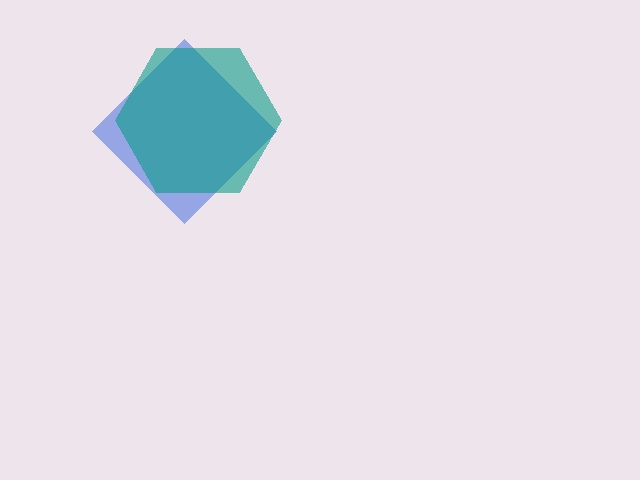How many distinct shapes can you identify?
There are 2 distinct shapes: a blue diamond, a teal hexagon.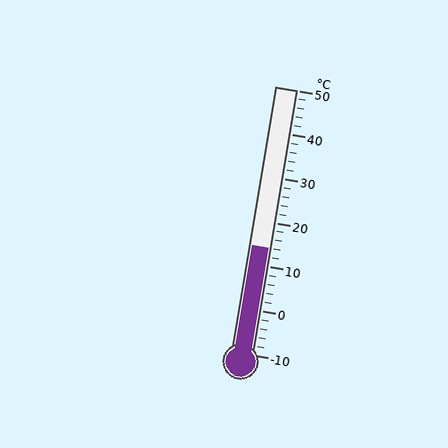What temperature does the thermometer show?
The thermometer shows approximately 14°C.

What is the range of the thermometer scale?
The thermometer scale ranges from -10°C to 50°C.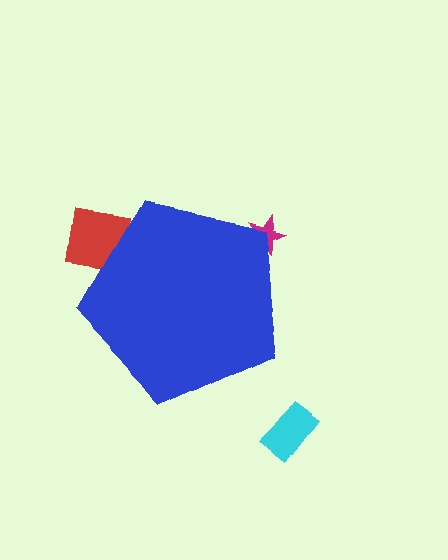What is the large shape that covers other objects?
A blue pentagon.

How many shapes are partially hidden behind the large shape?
2 shapes are partially hidden.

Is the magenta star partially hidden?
Yes, the magenta star is partially hidden behind the blue pentagon.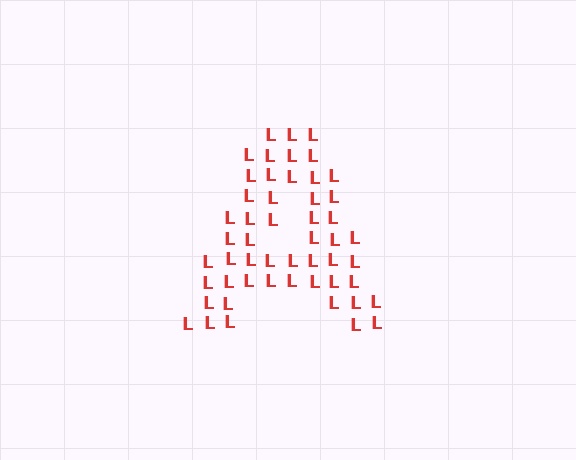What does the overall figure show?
The overall figure shows the letter A.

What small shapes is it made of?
It is made of small letter L's.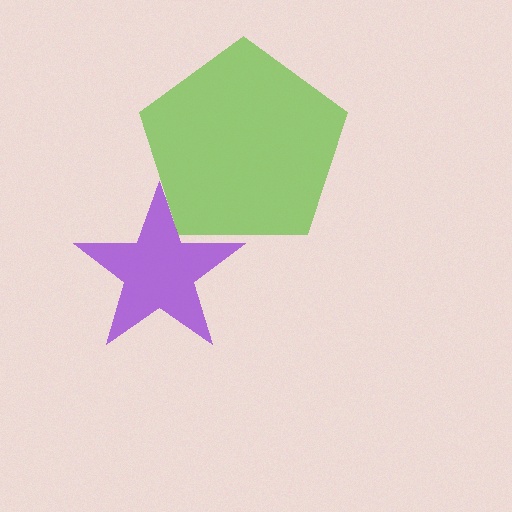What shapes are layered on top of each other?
The layered shapes are: a lime pentagon, a purple star.